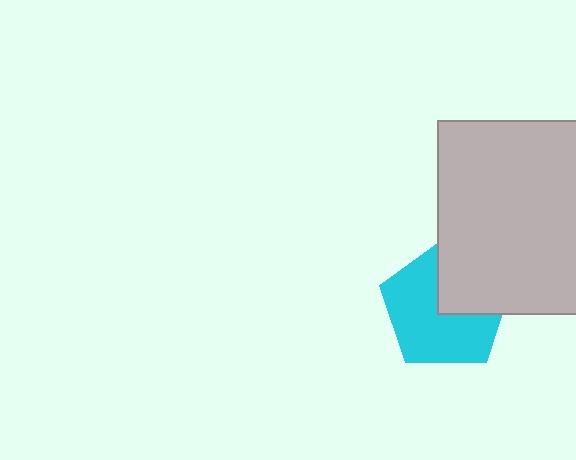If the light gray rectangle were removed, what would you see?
You would see the complete cyan pentagon.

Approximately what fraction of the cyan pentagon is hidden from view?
Roughly 35% of the cyan pentagon is hidden behind the light gray rectangle.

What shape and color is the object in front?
The object in front is a light gray rectangle.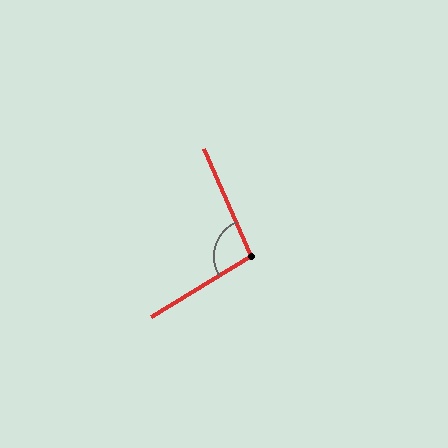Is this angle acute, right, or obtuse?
It is obtuse.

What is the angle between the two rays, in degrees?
Approximately 98 degrees.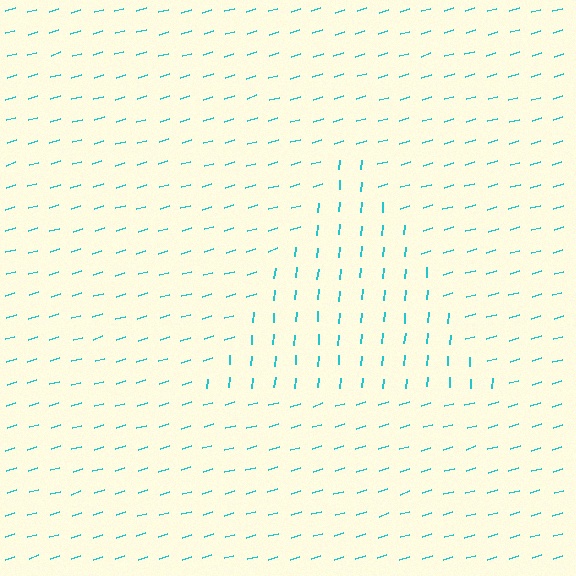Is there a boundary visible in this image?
Yes, there is a texture boundary formed by a change in line orientation.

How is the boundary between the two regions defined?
The boundary is defined purely by a change in line orientation (approximately 68 degrees difference). All lines are the same color and thickness.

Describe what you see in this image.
The image is filled with small cyan line segments. A triangle region in the image has lines oriented differently from the surrounding lines, creating a visible texture boundary.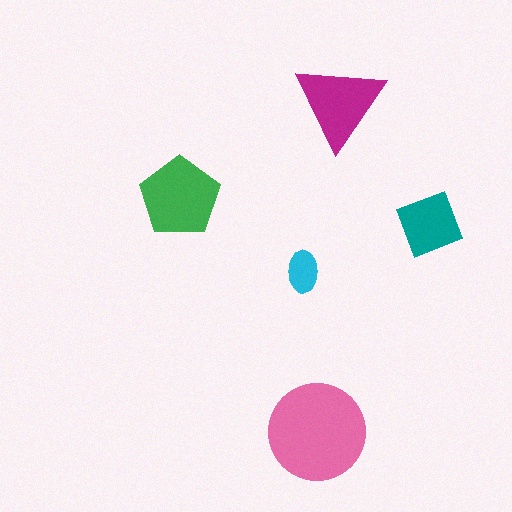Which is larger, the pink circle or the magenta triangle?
The pink circle.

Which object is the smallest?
The cyan ellipse.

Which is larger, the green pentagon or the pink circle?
The pink circle.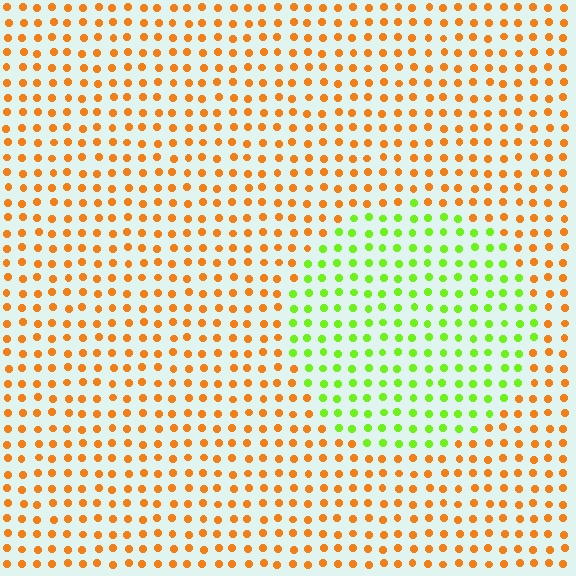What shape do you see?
I see a circle.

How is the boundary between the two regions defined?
The boundary is defined purely by a slight shift in hue (about 69 degrees). Spacing, size, and orientation are identical on both sides.